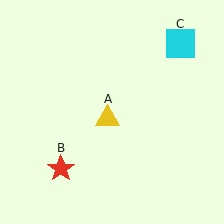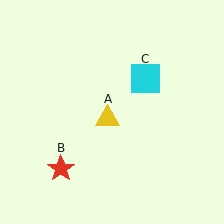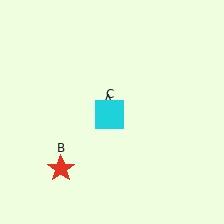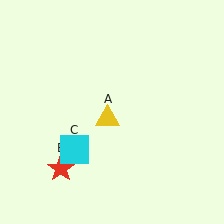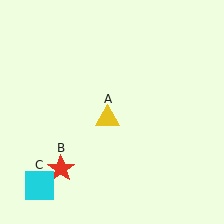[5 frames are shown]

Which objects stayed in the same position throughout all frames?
Yellow triangle (object A) and red star (object B) remained stationary.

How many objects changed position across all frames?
1 object changed position: cyan square (object C).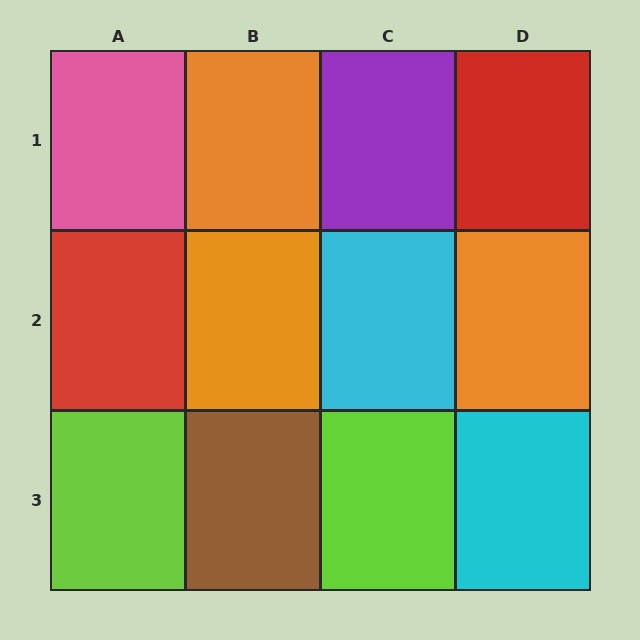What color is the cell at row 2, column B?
Orange.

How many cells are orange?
3 cells are orange.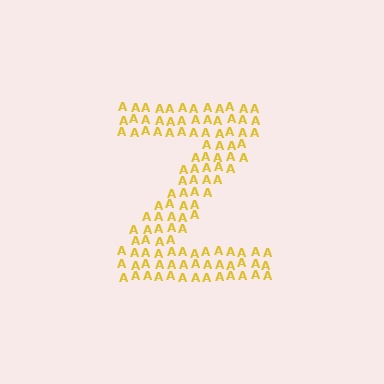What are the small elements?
The small elements are letter A's.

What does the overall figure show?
The overall figure shows the letter Z.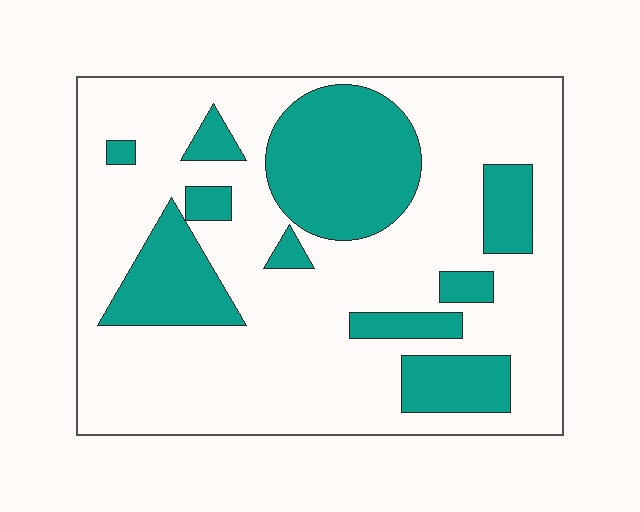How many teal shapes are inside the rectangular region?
10.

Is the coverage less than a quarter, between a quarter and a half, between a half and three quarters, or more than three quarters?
Between a quarter and a half.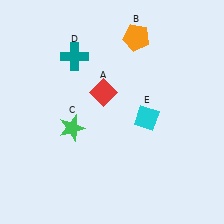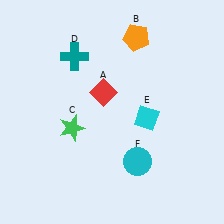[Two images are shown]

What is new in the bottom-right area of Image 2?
A cyan circle (F) was added in the bottom-right area of Image 2.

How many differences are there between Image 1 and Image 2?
There is 1 difference between the two images.